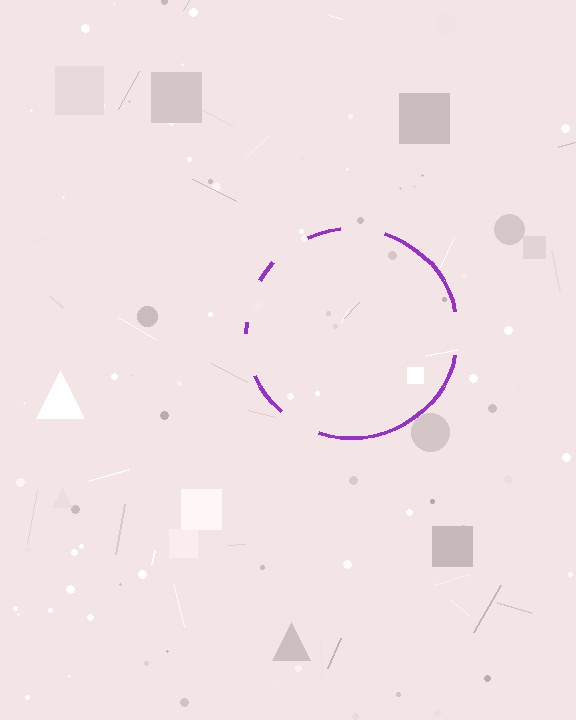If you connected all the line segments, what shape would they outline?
They would outline a circle.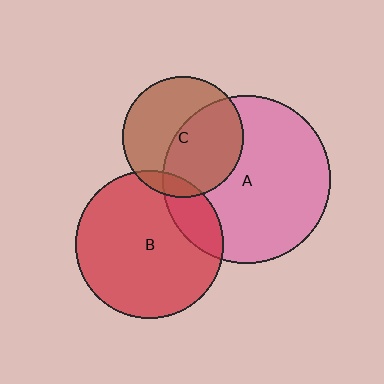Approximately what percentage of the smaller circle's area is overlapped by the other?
Approximately 50%.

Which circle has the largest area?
Circle A (pink).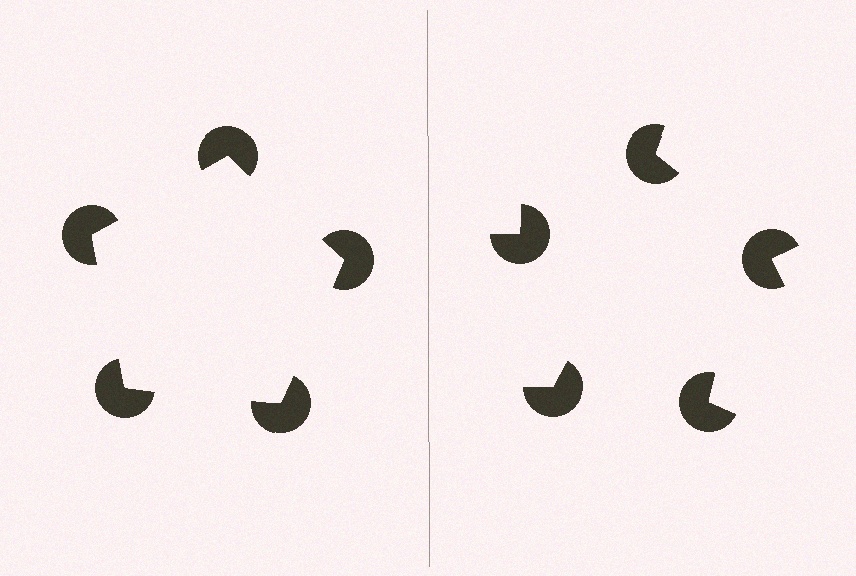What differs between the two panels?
The pac-man discs are positioned identically on both sides; only the wedge orientations differ. On the left they align to a pentagon; on the right they are misaligned.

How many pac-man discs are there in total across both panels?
10 — 5 on each side.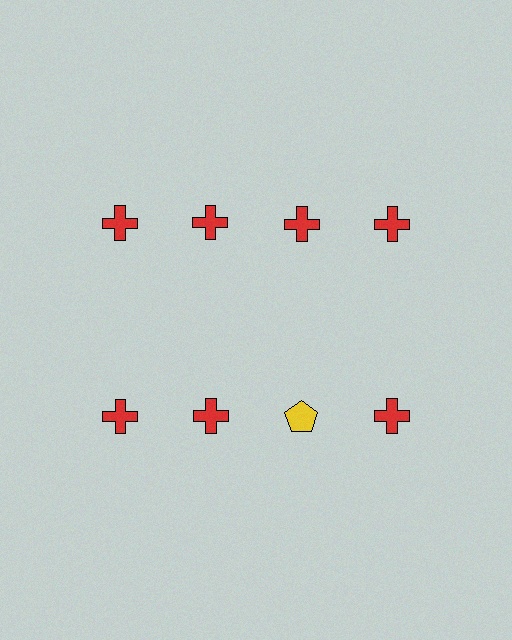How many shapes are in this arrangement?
There are 8 shapes arranged in a grid pattern.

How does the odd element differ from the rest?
It differs in both color (yellow instead of red) and shape (pentagon instead of cross).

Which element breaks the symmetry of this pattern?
The yellow pentagon in the second row, center column breaks the symmetry. All other shapes are red crosses.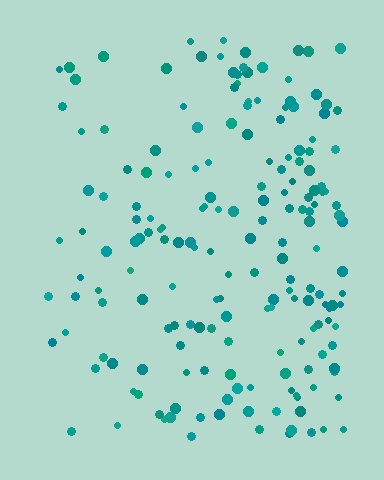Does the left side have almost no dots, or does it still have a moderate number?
Still a moderate number, just noticeably fewer than the right.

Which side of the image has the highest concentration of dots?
The right.